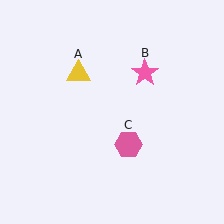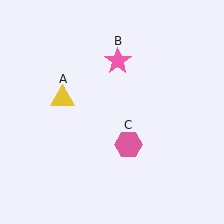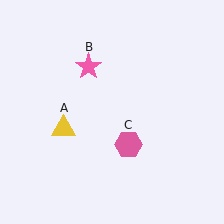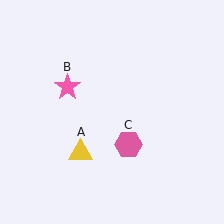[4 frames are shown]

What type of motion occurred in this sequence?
The yellow triangle (object A), pink star (object B) rotated counterclockwise around the center of the scene.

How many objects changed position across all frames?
2 objects changed position: yellow triangle (object A), pink star (object B).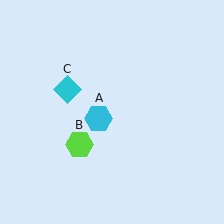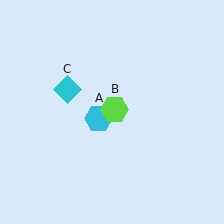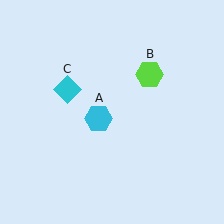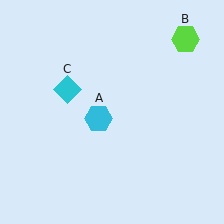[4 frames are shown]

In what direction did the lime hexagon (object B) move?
The lime hexagon (object B) moved up and to the right.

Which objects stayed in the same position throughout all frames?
Cyan hexagon (object A) and cyan diamond (object C) remained stationary.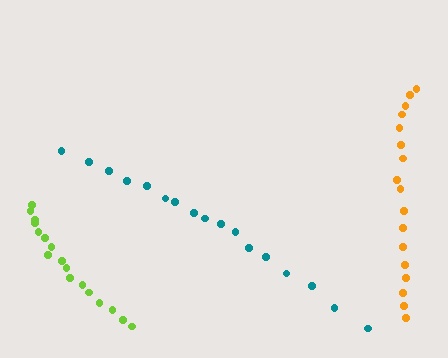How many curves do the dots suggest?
There are 3 distinct paths.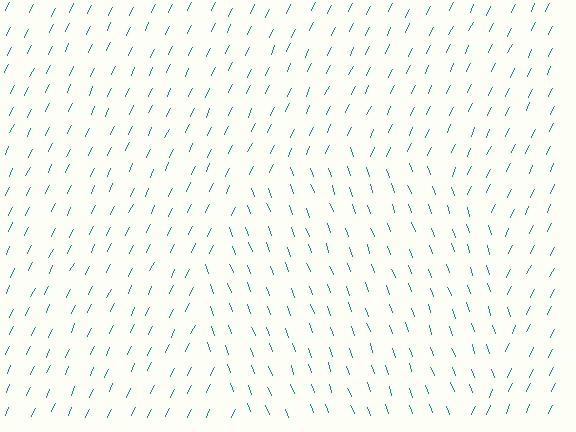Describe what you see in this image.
The image is filled with small teal line segments. A circle region in the image has lines oriented differently from the surrounding lines, creating a visible texture boundary.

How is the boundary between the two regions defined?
The boundary is defined purely by a change in line orientation (approximately 45 degrees difference). All lines are the same color and thickness.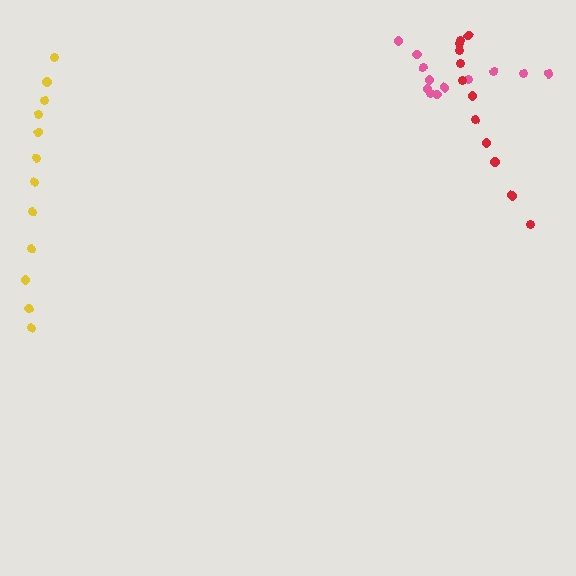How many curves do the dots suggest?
There are 3 distinct paths.